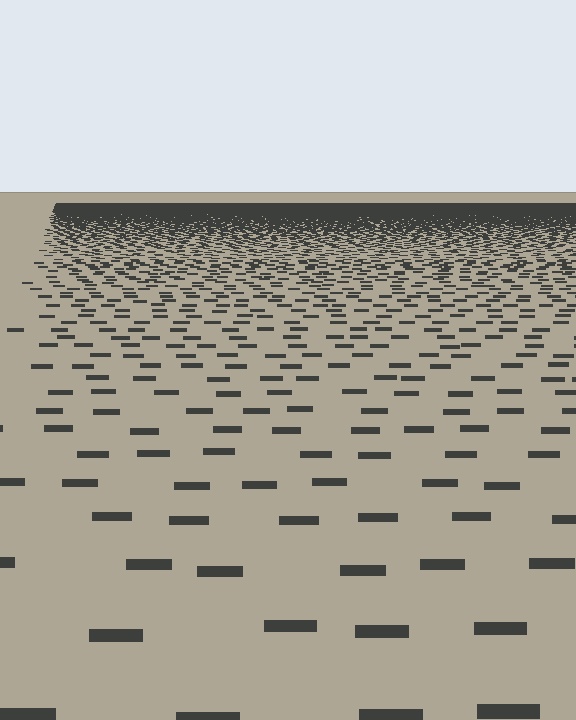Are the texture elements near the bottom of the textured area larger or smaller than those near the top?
Larger. Near the bottom, elements are closer to the viewer and appear at a bigger on-screen size.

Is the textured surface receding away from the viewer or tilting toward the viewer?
The surface is receding away from the viewer. Texture elements get smaller and denser toward the top.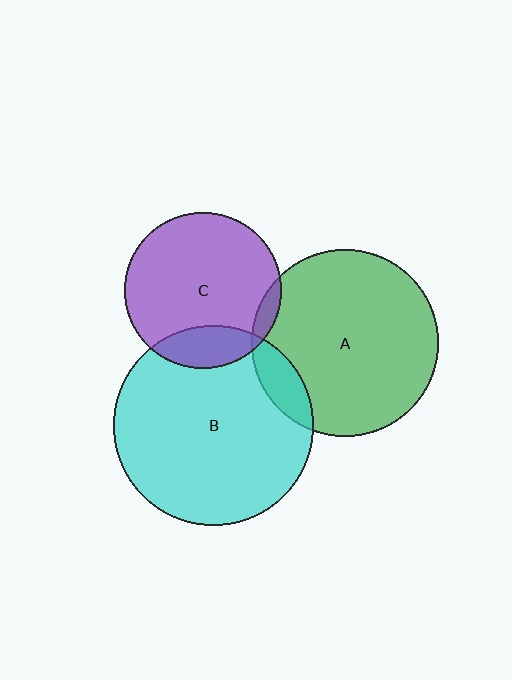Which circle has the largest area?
Circle B (cyan).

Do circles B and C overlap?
Yes.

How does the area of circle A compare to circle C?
Approximately 1.4 times.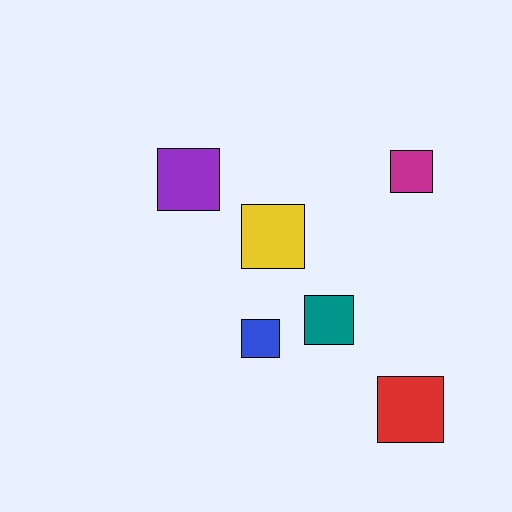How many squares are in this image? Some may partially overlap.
There are 6 squares.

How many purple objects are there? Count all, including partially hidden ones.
There is 1 purple object.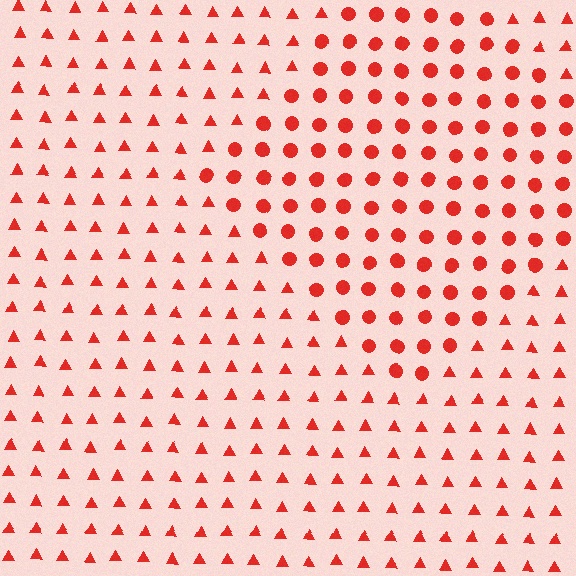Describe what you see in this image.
The image is filled with small red elements arranged in a uniform grid. A diamond-shaped region contains circles, while the surrounding area contains triangles. The boundary is defined purely by the change in element shape.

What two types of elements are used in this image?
The image uses circles inside the diamond region and triangles outside it.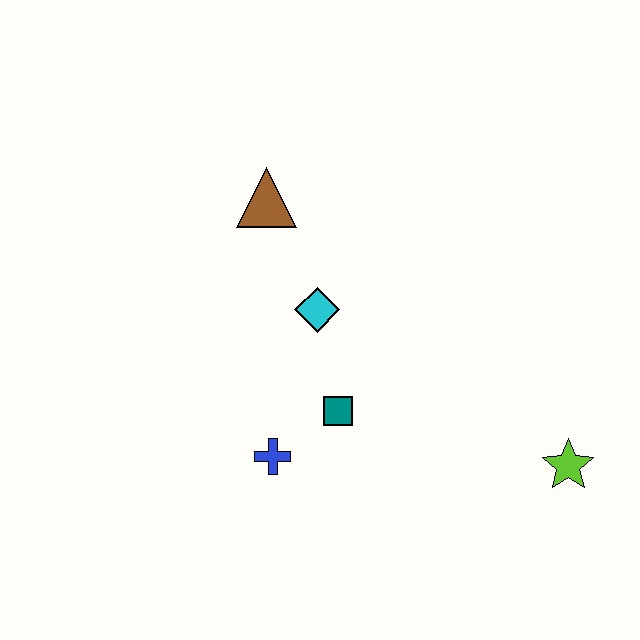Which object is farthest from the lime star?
The brown triangle is farthest from the lime star.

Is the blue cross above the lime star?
Yes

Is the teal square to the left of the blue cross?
No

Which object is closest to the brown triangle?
The cyan diamond is closest to the brown triangle.